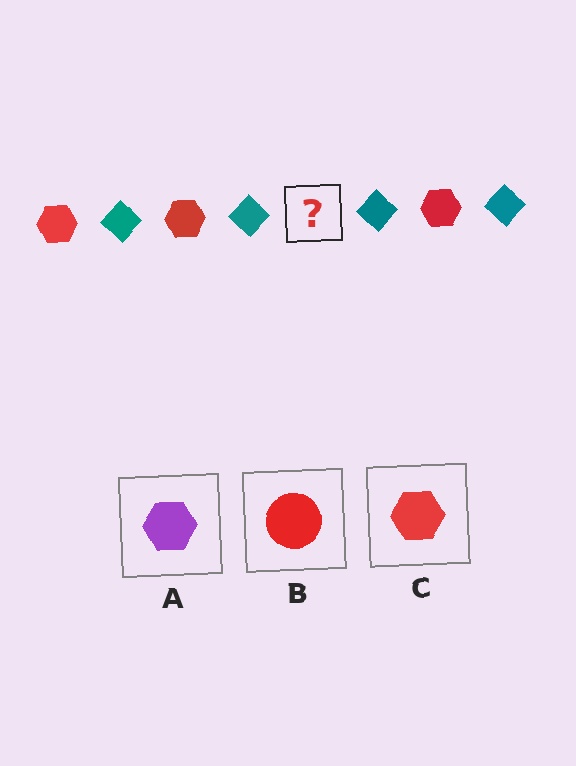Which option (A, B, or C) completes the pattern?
C.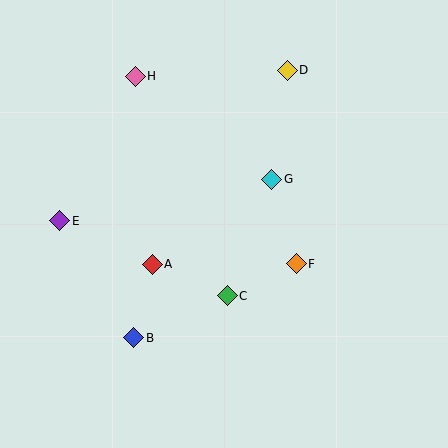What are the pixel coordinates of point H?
Point H is at (135, 76).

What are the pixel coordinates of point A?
Point A is at (152, 264).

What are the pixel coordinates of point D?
Point D is at (287, 70).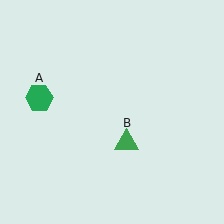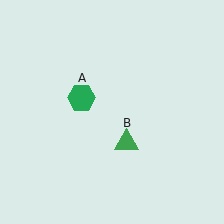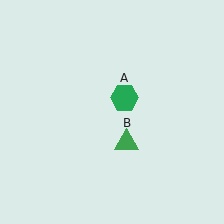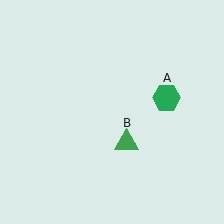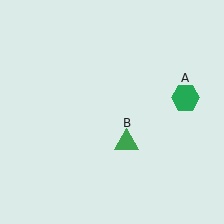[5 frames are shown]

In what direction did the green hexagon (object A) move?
The green hexagon (object A) moved right.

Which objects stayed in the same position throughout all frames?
Green triangle (object B) remained stationary.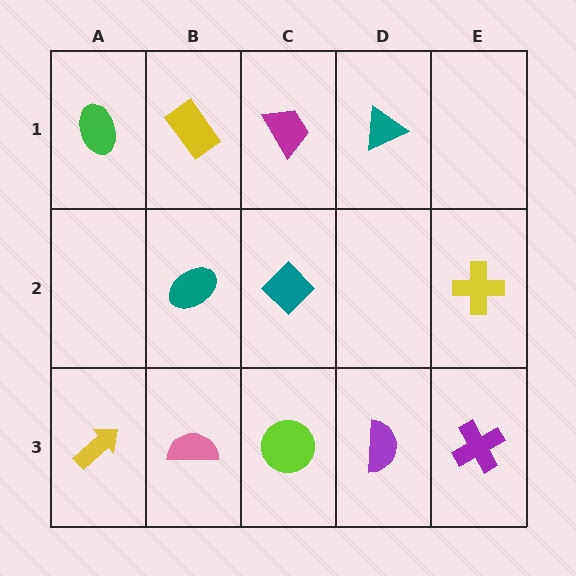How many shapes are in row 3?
5 shapes.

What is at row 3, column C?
A lime circle.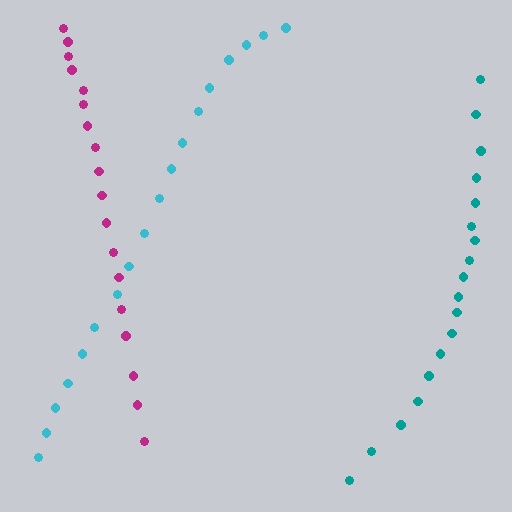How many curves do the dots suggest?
There are 3 distinct paths.